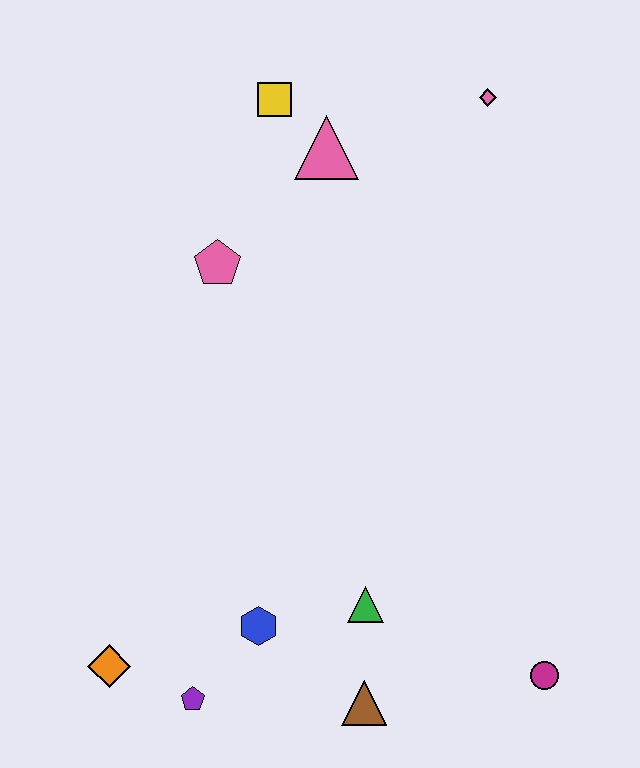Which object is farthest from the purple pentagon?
The pink diamond is farthest from the purple pentagon.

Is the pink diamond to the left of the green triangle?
No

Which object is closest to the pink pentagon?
The pink triangle is closest to the pink pentagon.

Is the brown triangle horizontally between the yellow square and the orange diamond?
No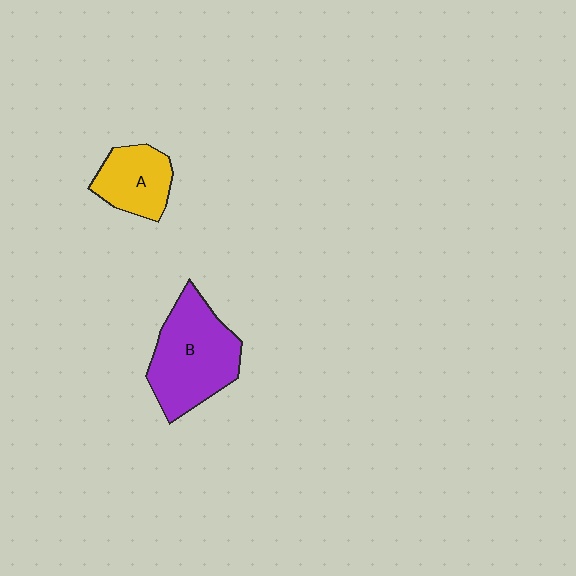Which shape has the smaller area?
Shape A (yellow).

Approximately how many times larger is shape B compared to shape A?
Approximately 1.7 times.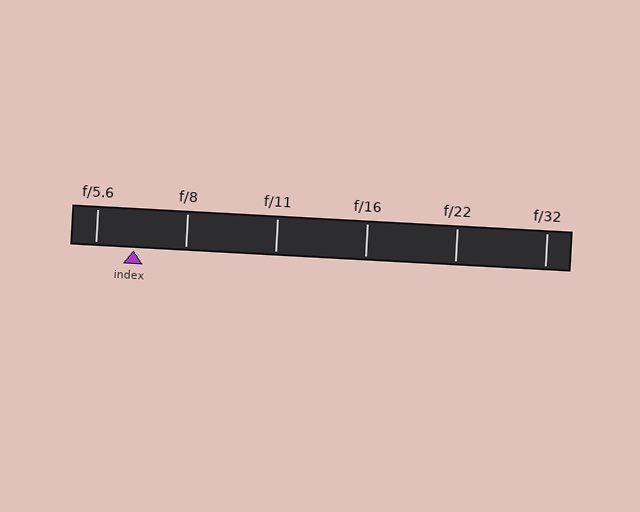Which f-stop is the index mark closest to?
The index mark is closest to f/5.6.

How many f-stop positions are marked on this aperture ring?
There are 6 f-stop positions marked.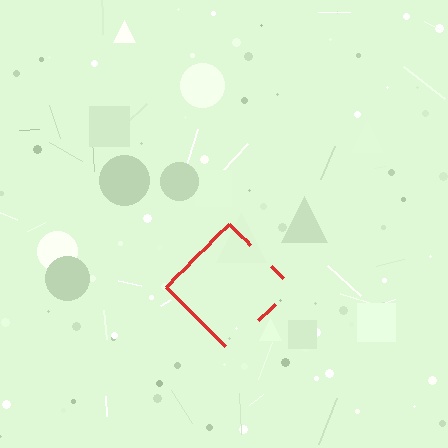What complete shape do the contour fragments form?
The contour fragments form a diamond.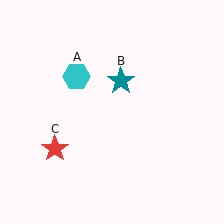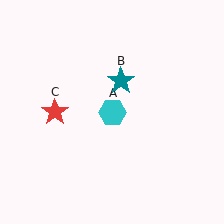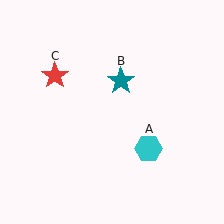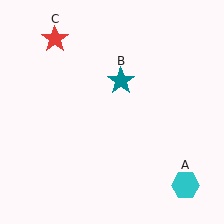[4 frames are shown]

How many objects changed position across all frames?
2 objects changed position: cyan hexagon (object A), red star (object C).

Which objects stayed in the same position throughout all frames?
Teal star (object B) remained stationary.